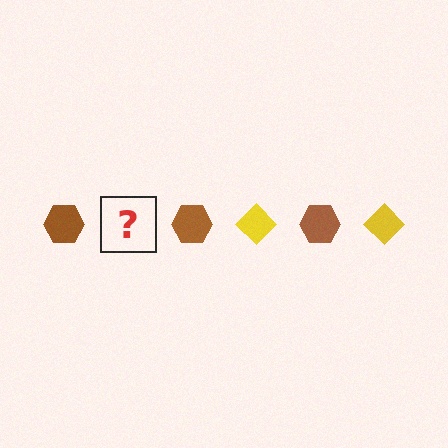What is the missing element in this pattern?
The missing element is a yellow diamond.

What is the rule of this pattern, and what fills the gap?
The rule is that the pattern alternates between brown hexagon and yellow diamond. The gap should be filled with a yellow diamond.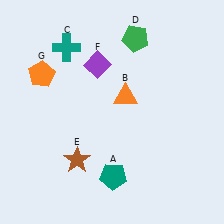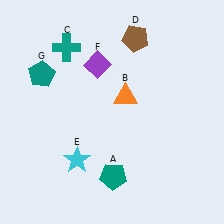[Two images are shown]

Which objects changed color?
D changed from green to brown. E changed from brown to cyan. G changed from orange to teal.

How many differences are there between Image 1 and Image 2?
There are 3 differences between the two images.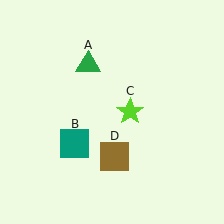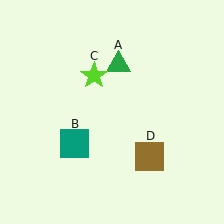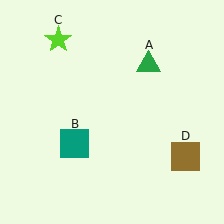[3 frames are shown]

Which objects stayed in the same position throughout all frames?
Teal square (object B) remained stationary.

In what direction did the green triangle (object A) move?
The green triangle (object A) moved right.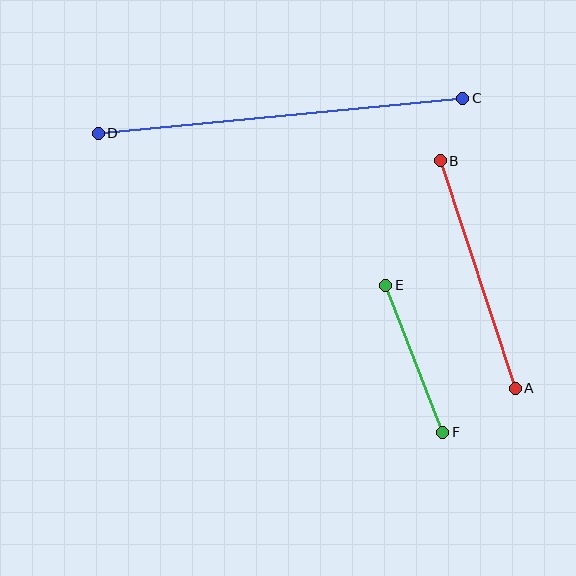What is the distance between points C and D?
The distance is approximately 366 pixels.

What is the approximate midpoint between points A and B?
The midpoint is at approximately (478, 275) pixels.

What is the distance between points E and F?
The distance is approximately 158 pixels.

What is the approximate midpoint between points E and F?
The midpoint is at approximately (414, 359) pixels.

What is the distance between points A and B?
The distance is approximately 239 pixels.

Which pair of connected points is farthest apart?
Points C and D are farthest apart.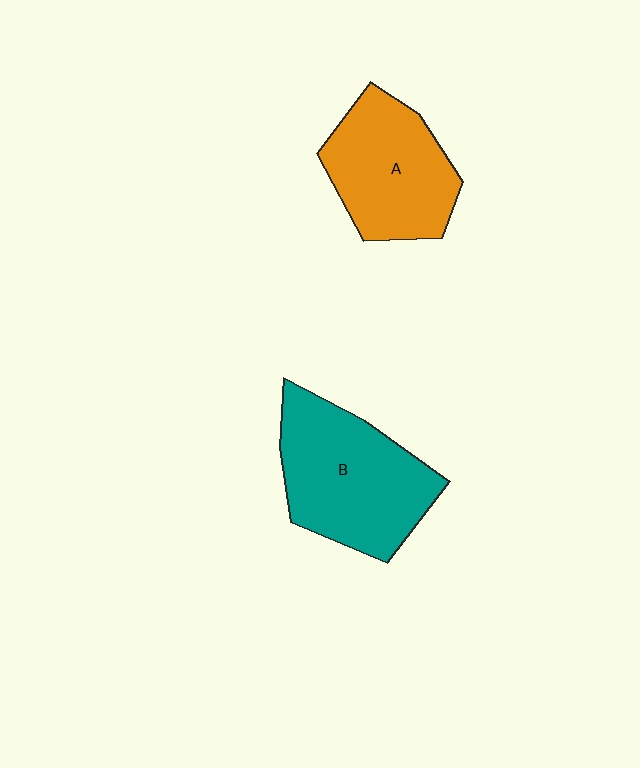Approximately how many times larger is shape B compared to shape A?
Approximately 1.2 times.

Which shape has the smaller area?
Shape A (orange).